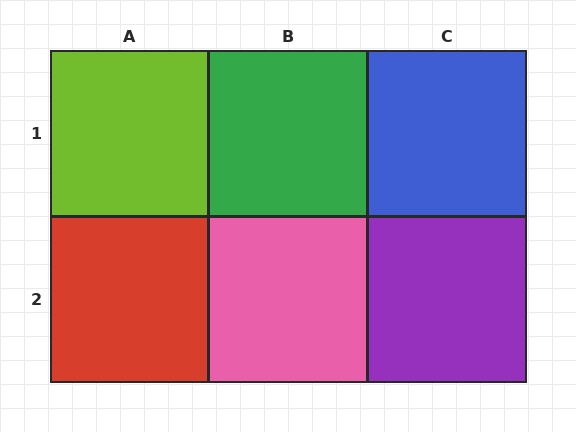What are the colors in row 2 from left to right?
Red, pink, purple.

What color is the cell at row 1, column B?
Green.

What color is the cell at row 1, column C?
Blue.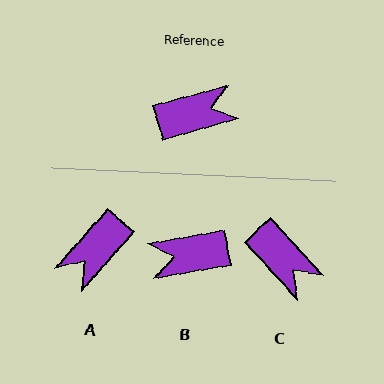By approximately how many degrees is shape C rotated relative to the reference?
Approximately 63 degrees clockwise.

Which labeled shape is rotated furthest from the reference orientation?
B, about 174 degrees away.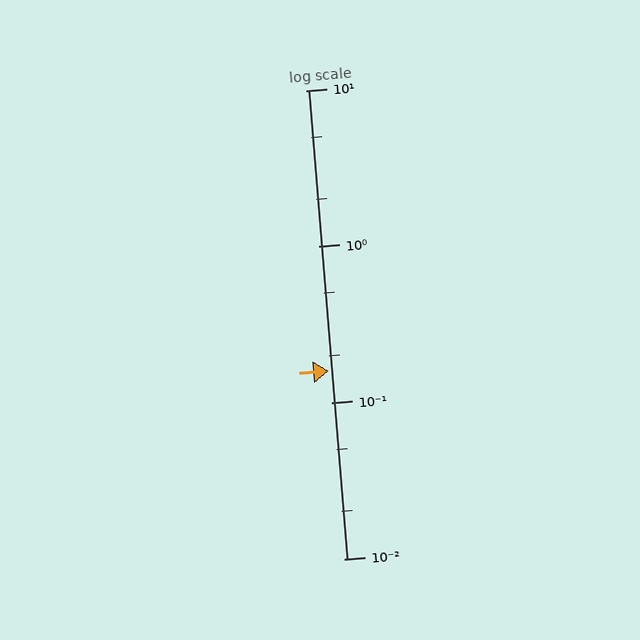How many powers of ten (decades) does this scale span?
The scale spans 3 decades, from 0.01 to 10.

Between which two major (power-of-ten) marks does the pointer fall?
The pointer is between 0.1 and 1.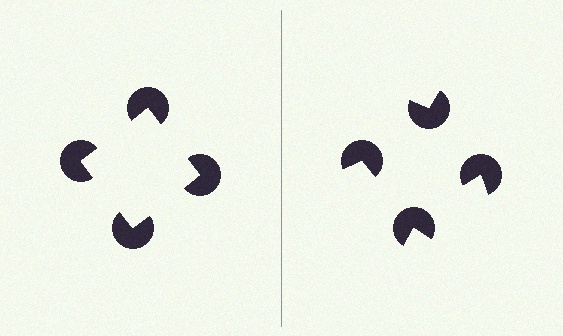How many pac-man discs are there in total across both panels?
8 — 4 on each side.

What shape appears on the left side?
An illusory square.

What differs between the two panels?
The pac-man discs are positioned identically on both sides; only the wedge orientations differ. On the left they align to a square; on the right they are misaligned.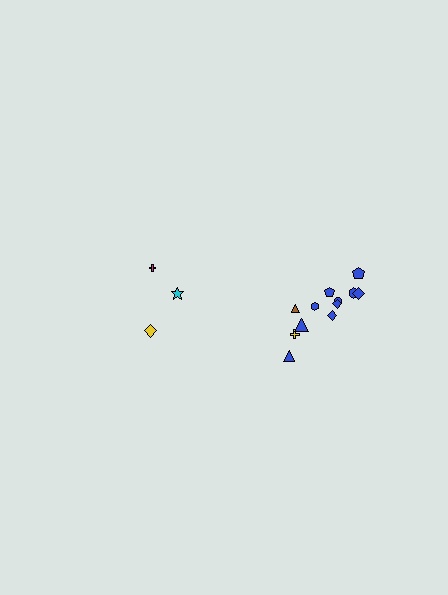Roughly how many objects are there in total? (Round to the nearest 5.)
Roughly 15 objects in total.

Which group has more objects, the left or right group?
The right group.